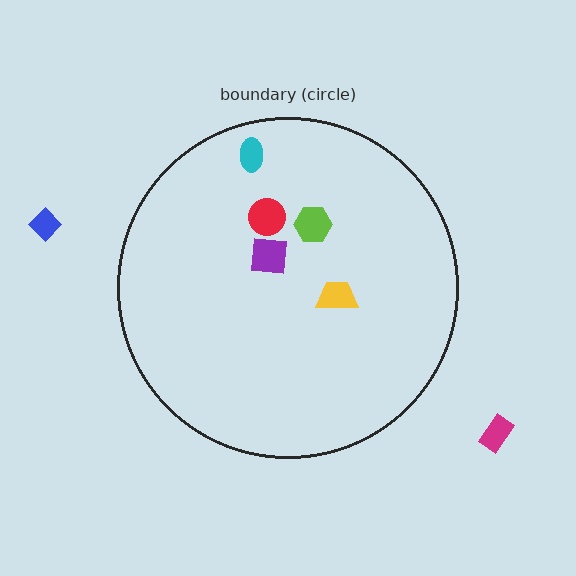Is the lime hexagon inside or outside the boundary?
Inside.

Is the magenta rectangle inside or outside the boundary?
Outside.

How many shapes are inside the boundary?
5 inside, 2 outside.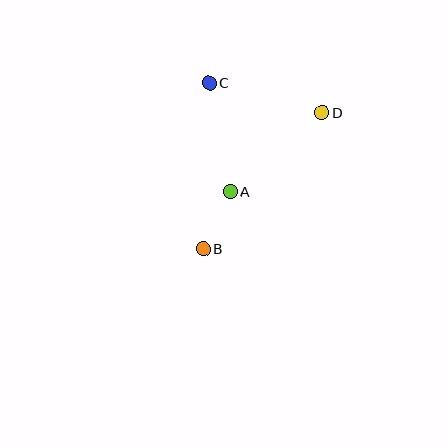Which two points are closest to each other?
Points A and B are closest to each other.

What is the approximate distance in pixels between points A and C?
The distance between A and C is approximately 111 pixels.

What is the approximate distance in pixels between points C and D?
The distance between C and D is approximately 117 pixels.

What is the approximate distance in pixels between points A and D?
The distance between A and D is approximately 121 pixels.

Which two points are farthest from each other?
Points B and D are farthest from each other.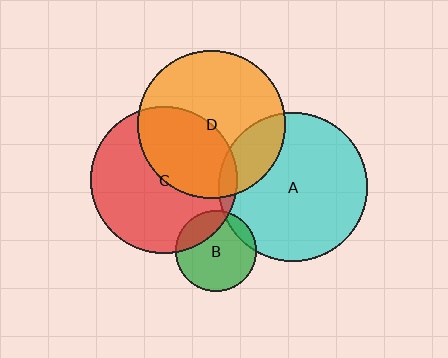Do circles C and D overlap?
Yes.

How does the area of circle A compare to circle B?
Approximately 3.4 times.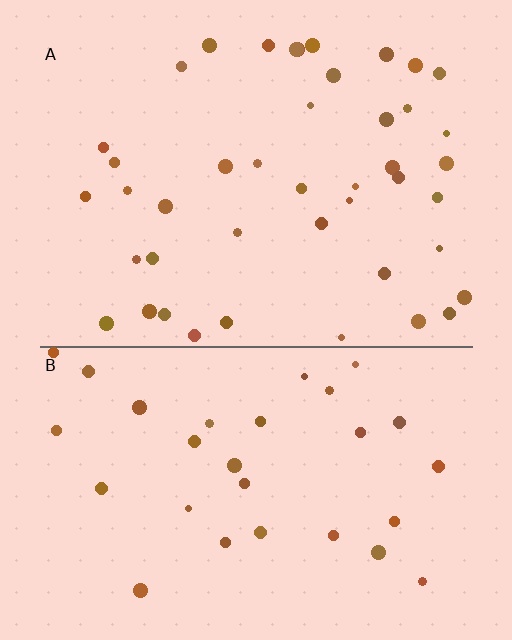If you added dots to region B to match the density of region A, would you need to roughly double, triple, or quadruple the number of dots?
Approximately double.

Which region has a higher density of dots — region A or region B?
A (the top).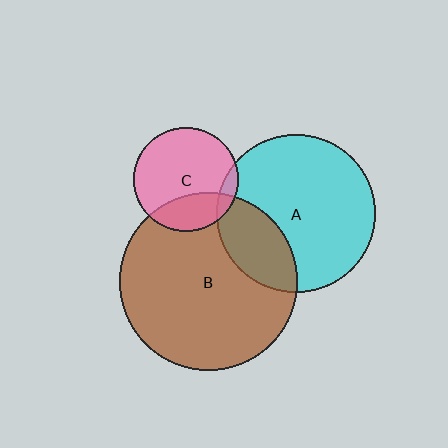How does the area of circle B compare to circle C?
Approximately 2.9 times.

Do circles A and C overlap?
Yes.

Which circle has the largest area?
Circle B (brown).